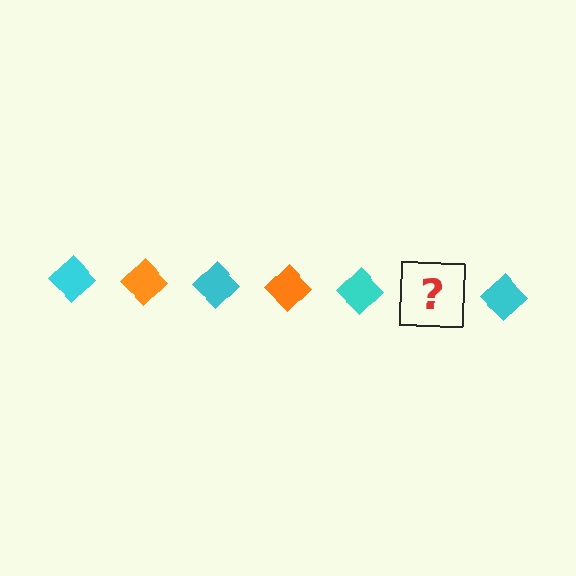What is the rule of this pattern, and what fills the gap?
The rule is that the pattern cycles through cyan, orange diamonds. The gap should be filled with an orange diamond.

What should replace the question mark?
The question mark should be replaced with an orange diamond.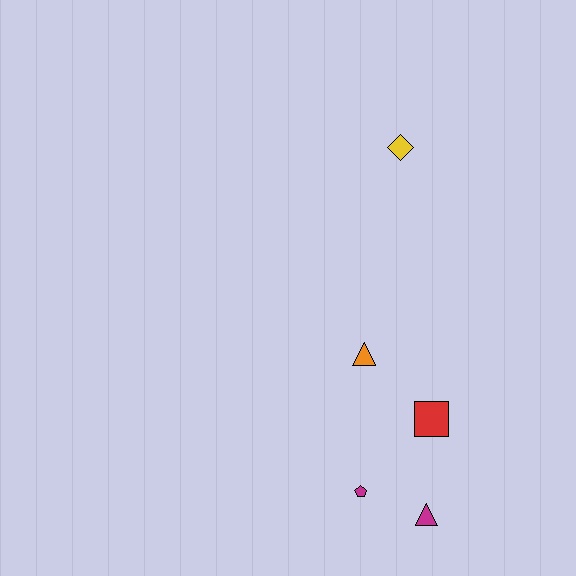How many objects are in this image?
There are 5 objects.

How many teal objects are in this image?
There are no teal objects.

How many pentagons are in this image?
There is 1 pentagon.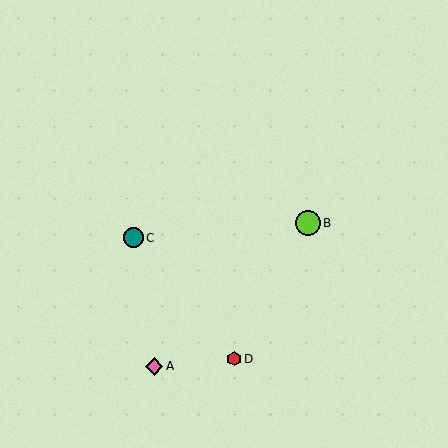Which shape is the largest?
The lime circle (labeled B) is the largest.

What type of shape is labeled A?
Shape A is a pink diamond.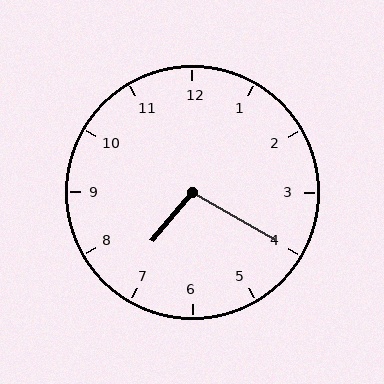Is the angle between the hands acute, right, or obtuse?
It is obtuse.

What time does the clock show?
7:20.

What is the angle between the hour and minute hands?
Approximately 100 degrees.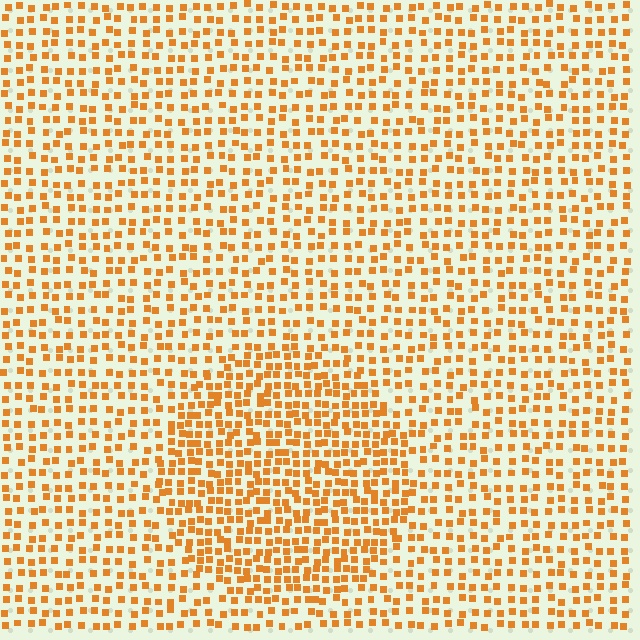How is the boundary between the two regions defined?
The boundary is defined by a change in element density (approximately 1.7x ratio). All elements are the same color, size, and shape.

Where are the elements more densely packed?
The elements are more densely packed inside the circle boundary.